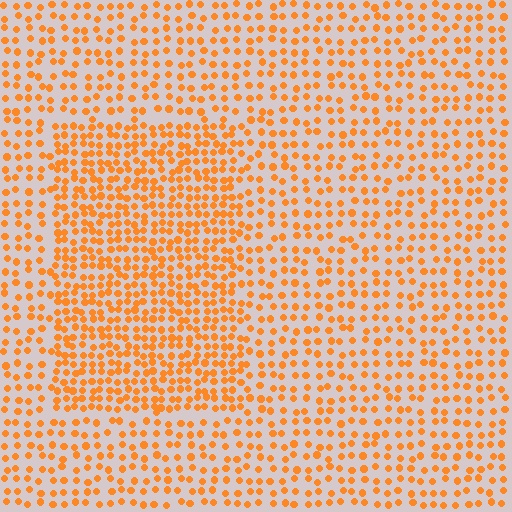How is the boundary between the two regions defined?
The boundary is defined by a change in element density (approximately 1.7x ratio). All elements are the same color, size, and shape.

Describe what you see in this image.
The image contains small orange elements arranged at two different densities. A rectangle-shaped region is visible where the elements are more densely packed than the surrounding area.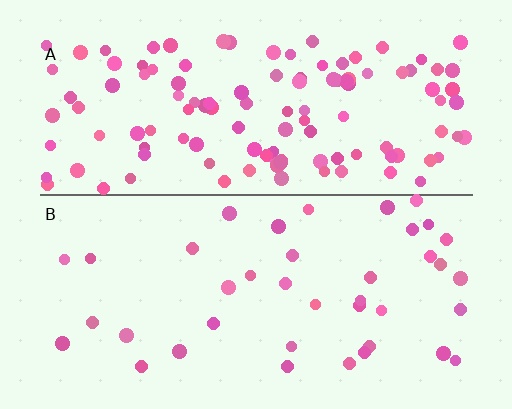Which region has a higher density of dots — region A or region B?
A (the top).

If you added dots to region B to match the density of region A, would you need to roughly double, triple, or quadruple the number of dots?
Approximately triple.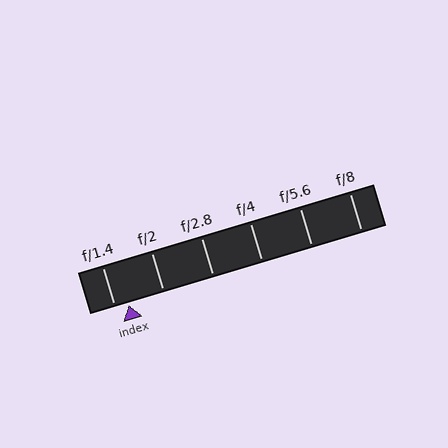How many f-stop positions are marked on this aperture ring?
There are 6 f-stop positions marked.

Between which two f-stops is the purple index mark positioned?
The index mark is between f/1.4 and f/2.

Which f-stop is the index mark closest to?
The index mark is closest to f/1.4.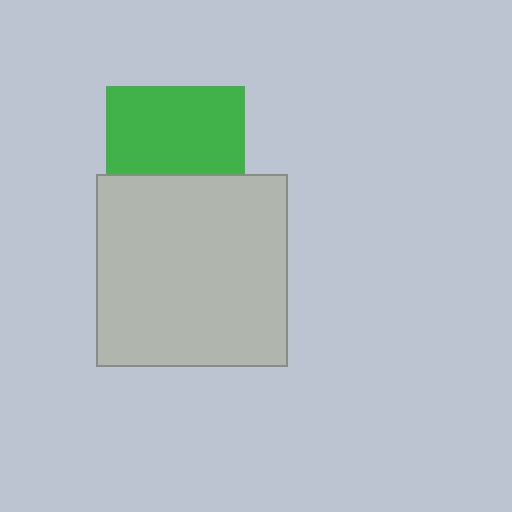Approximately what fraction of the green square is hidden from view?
Roughly 37% of the green square is hidden behind the light gray square.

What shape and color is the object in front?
The object in front is a light gray square.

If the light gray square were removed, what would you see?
You would see the complete green square.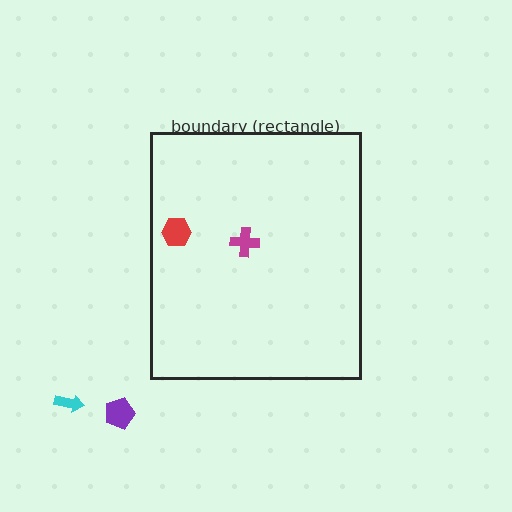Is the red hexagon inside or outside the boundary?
Inside.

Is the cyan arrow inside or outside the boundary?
Outside.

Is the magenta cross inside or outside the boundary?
Inside.